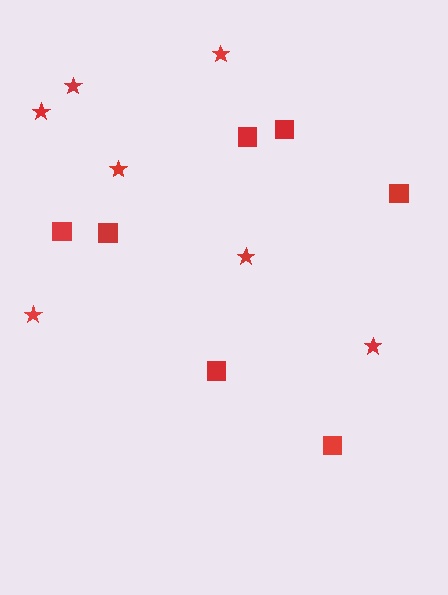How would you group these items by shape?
There are 2 groups: one group of stars (7) and one group of squares (7).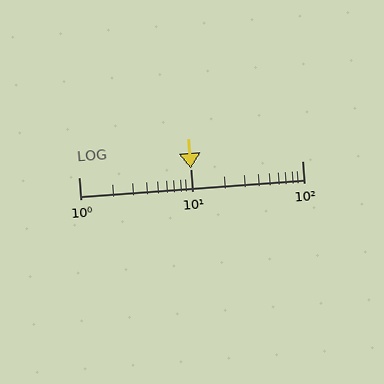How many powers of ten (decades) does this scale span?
The scale spans 2 decades, from 1 to 100.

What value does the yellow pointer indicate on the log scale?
The pointer indicates approximately 10.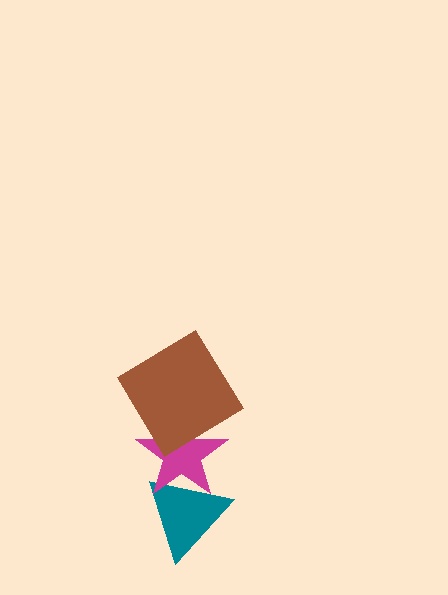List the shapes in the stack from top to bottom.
From top to bottom: the brown diamond, the magenta star, the teal triangle.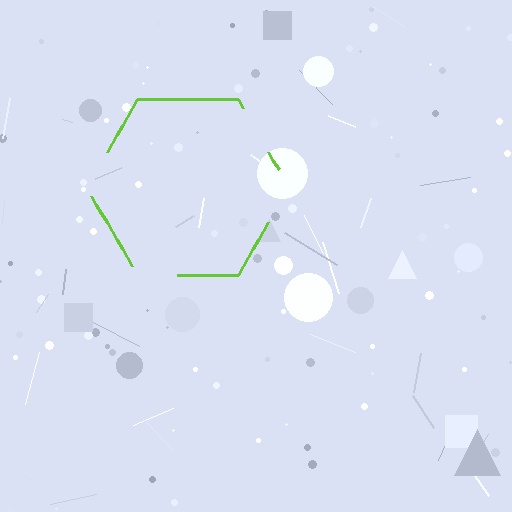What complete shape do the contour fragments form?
The contour fragments form a hexagon.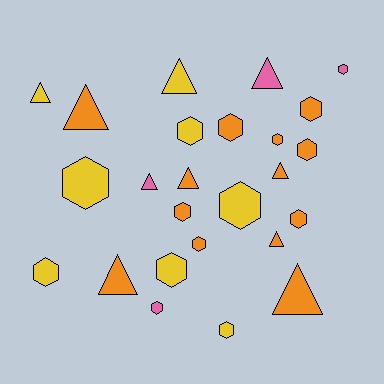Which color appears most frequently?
Orange, with 13 objects.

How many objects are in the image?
There are 25 objects.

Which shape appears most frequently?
Hexagon, with 15 objects.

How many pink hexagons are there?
There are 2 pink hexagons.